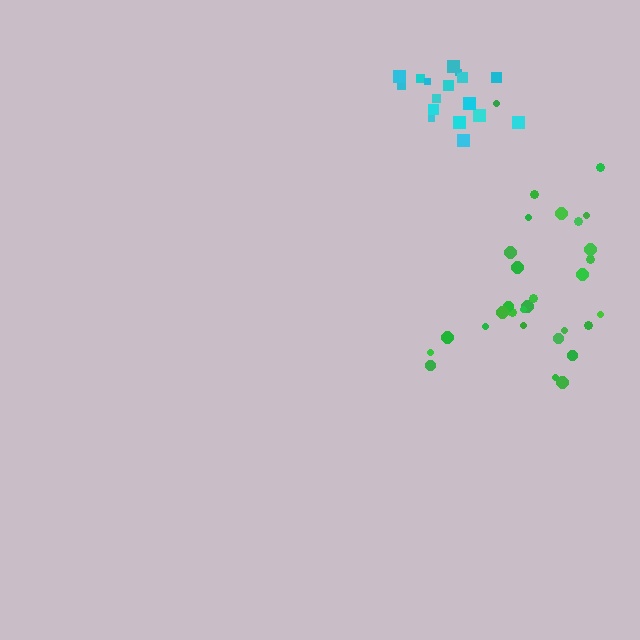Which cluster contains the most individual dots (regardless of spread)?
Green (30).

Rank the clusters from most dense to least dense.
cyan, green.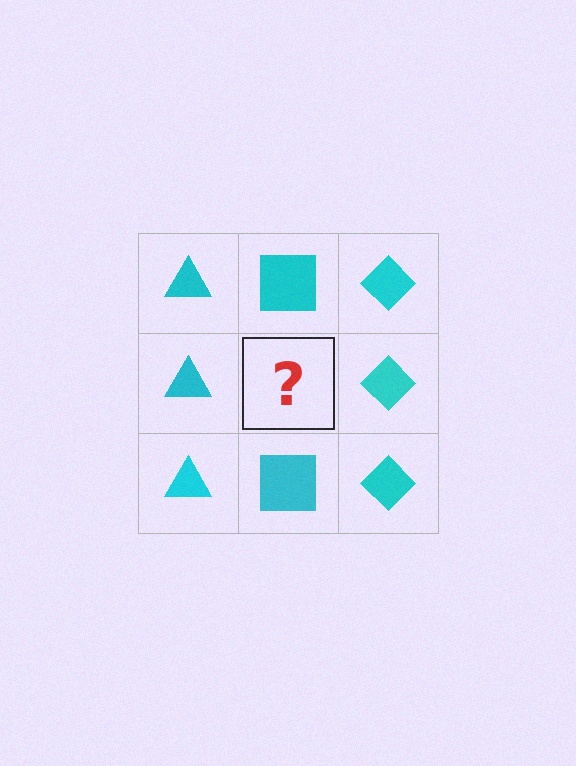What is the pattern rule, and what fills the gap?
The rule is that each column has a consistent shape. The gap should be filled with a cyan square.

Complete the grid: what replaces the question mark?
The question mark should be replaced with a cyan square.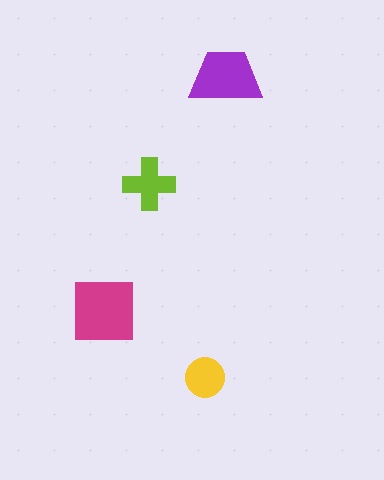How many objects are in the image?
There are 4 objects in the image.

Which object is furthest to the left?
The magenta square is leftmost.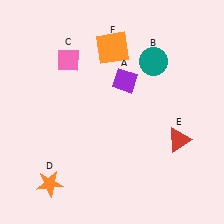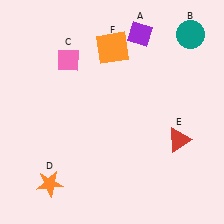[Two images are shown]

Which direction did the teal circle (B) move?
The teal circle (B) moved right.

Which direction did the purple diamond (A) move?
The purple diamond (A) moved up.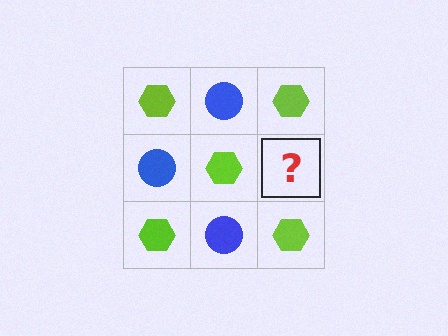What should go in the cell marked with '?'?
The missing cell should contain a blue circle.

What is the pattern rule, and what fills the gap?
The rule is that it alternates lime hexagon and blue circle in a checkerboard pattern. The gap should be filled with a blue circle.